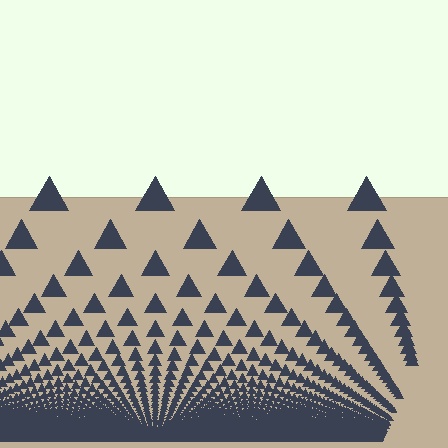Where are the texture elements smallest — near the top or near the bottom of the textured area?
Near the bottom.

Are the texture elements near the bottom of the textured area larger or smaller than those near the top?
Smaller. The gradient is inverted — elements near the bottom are smaller and denser.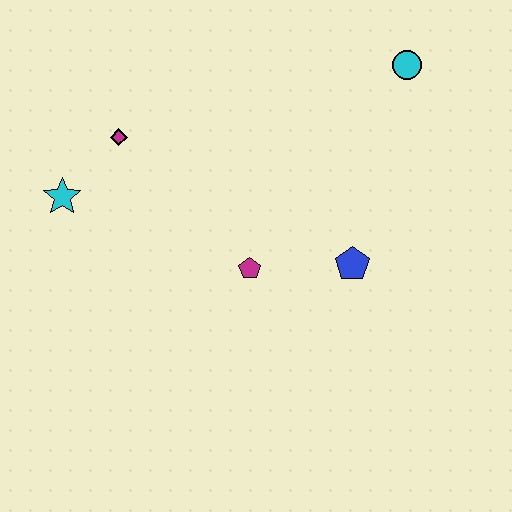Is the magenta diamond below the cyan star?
No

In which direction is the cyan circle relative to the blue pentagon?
The cyan circle is above the blue pentagon.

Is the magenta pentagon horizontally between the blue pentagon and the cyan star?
Yes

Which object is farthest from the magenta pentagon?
The cyan circle is farthest from the magenta pentagon.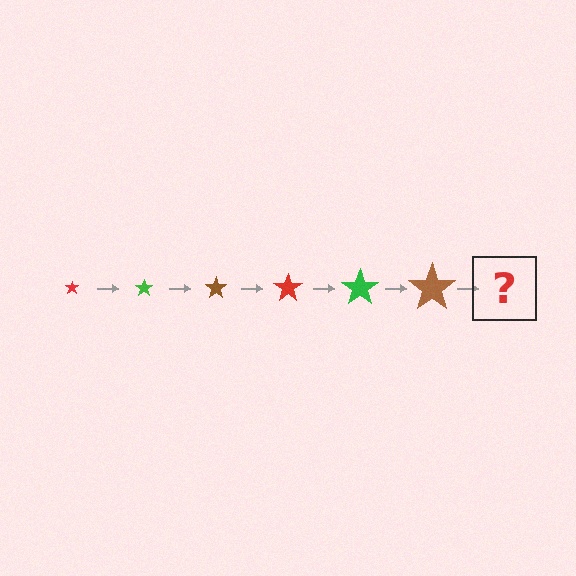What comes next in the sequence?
The next element should be a red star, larger than the previous one.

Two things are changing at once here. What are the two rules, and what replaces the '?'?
The two rules are that the star grows larger each step and the color cycles through red, green, and brown. The '?' should be a red star, larger than the previous one.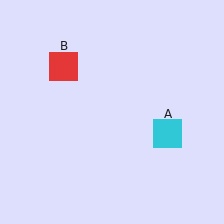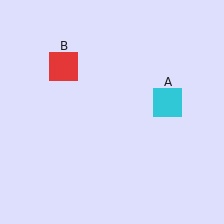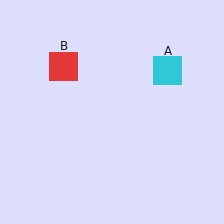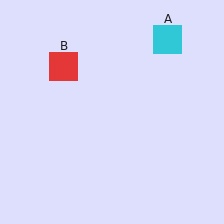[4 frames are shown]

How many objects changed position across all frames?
1 object changed position: cyan square (object A).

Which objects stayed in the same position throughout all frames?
Red square (object B) remained stationary.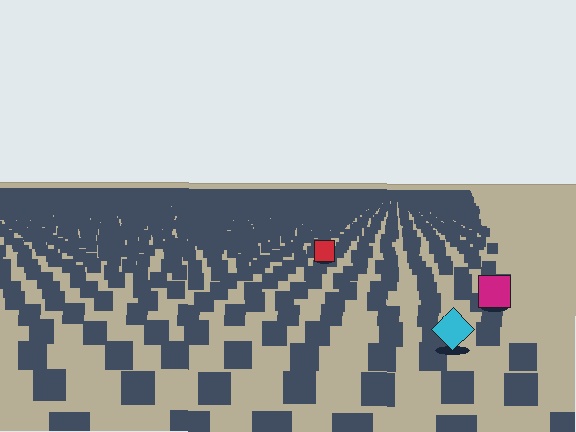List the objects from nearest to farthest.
From nearest to farthest: the cyan diamond, the magenta square, the red square.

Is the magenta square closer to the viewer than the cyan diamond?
No. The cyan diamond is closer — you can tell from the texture gradient: the ground texture is coarser near it.